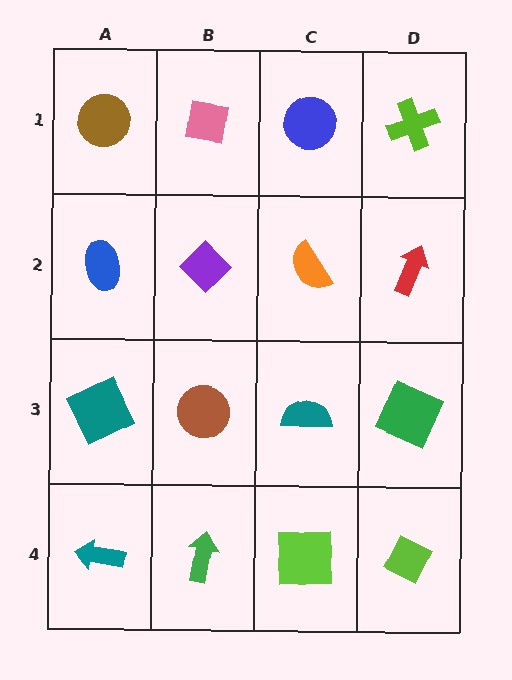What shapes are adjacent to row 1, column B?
A purple diamond (row 2, column B), a brown circle (row 1, column A), a blue circle (row 1, column C).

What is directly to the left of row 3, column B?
A teal square.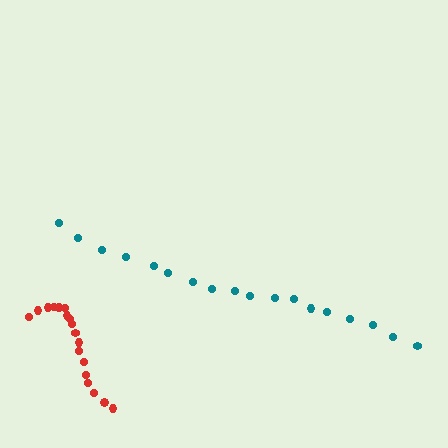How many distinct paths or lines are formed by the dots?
There are 2 distinct paths.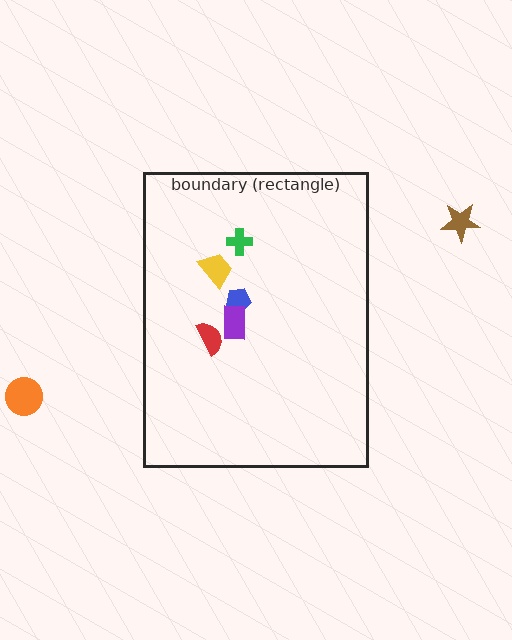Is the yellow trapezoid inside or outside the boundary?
Inside.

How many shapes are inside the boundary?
5 inside, 2 outside.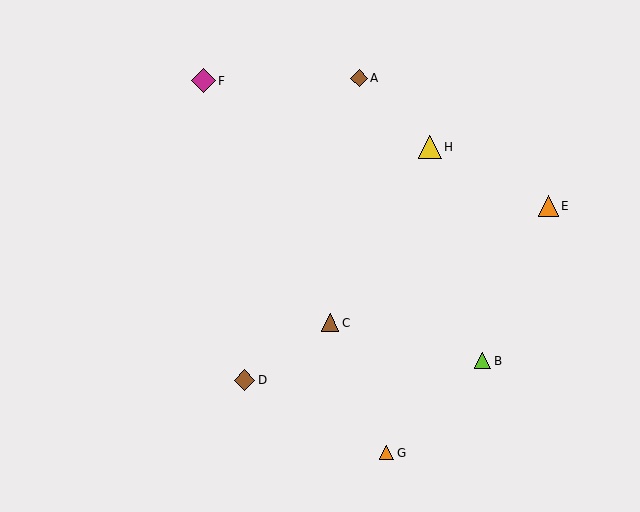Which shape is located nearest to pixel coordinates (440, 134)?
The yellow triangle (labeled H) at (430, 147) is nearest to that location.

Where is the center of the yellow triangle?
The center of the yellow triangle is at (430, 147).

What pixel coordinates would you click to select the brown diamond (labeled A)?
Click at (359, 78) to select the brown diamond A.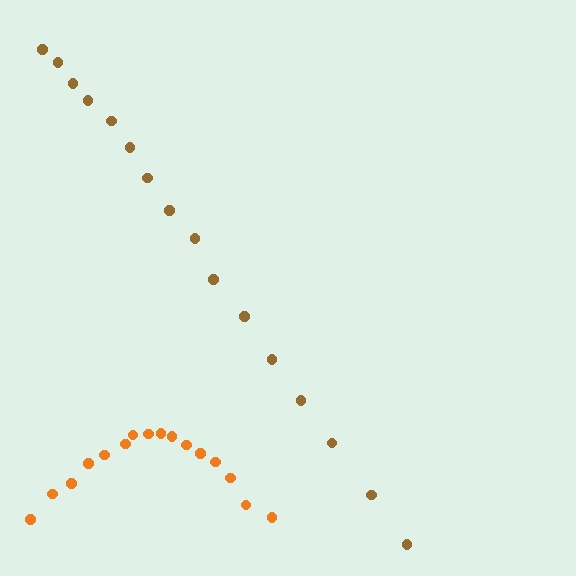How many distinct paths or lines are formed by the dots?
There are 2 distinct paths.